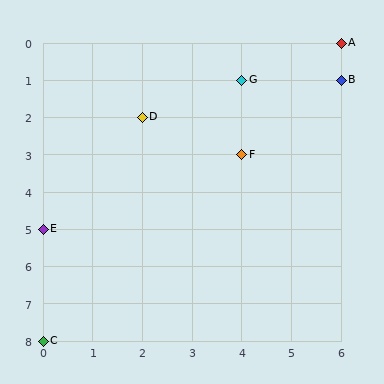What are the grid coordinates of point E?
Point E is at grid coordinates (0, 5).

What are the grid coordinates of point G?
Point G is at grid coordinates (4, 1).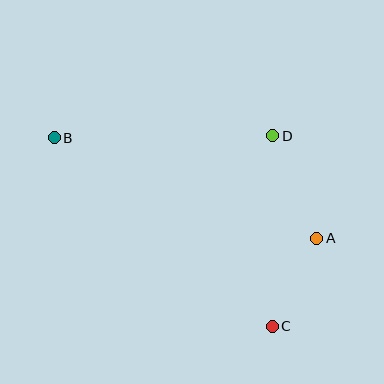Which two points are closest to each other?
Points A and C are closest to each other.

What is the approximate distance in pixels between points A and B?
The distance between A and B is approximately 281 pixels.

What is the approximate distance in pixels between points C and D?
The distance between C and D is approximately 191 pixels.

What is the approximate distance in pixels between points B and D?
The distance between B and D is approximately 219 pixels.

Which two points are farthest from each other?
Points B and C are farthest from each other.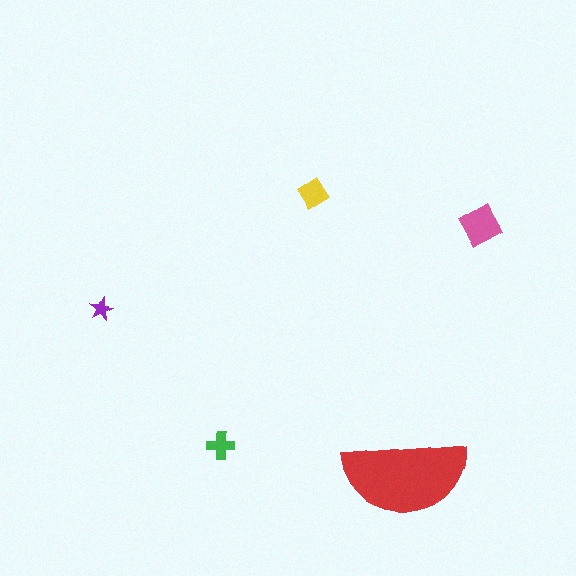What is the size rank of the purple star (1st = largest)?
5th.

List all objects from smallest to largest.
The purple star, the green cross, the yellow diamond, the pink square, the red semicircle.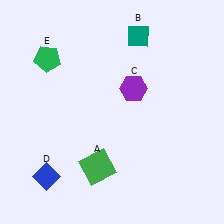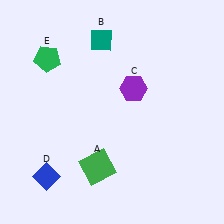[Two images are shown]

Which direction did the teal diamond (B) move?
The teal diamond (B) moved left.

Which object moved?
The teal diamond (B) moved left.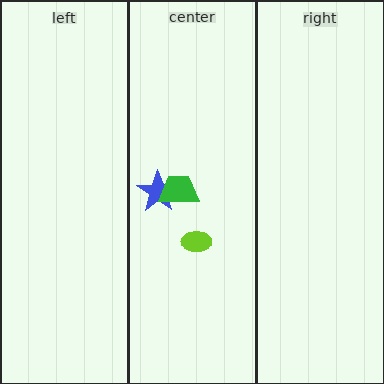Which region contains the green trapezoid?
The center region.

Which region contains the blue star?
The center region.